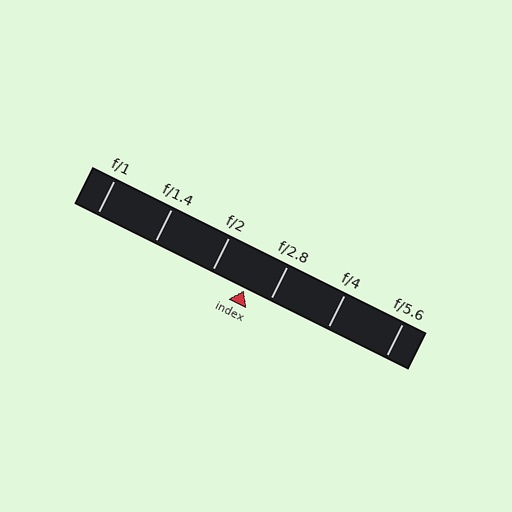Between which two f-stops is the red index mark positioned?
The index mark is between f/2 and f/2.8.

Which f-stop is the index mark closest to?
The index mark is closest to f/2.8.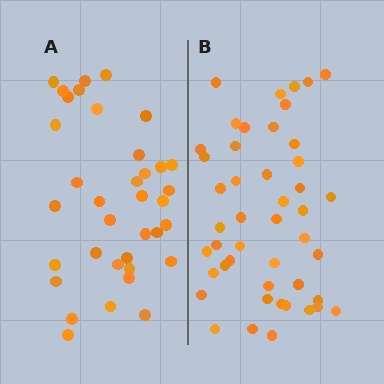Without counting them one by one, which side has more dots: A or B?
Region B (the right region) has more dots.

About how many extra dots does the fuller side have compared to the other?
Region B has roughly 10 or so more dots than region A.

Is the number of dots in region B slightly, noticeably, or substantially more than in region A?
Region B has noticeably more, but not dramatically so. The ratio is roughly 1.3 to 1.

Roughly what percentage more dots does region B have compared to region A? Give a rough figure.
About 30% more.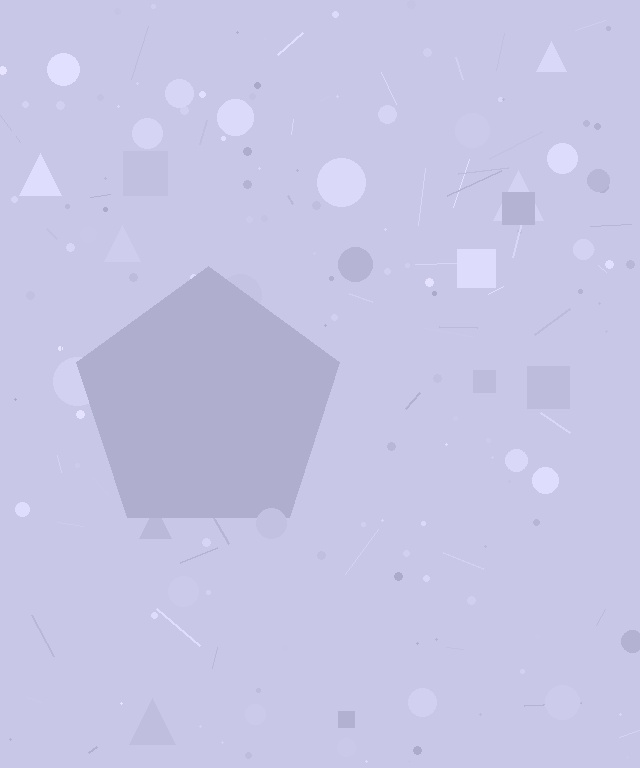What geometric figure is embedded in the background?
A pentagon is embedded in the background.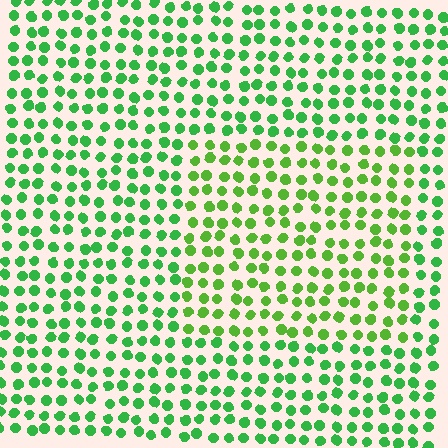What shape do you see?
I see a rectangle.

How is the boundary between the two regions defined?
The boundary is defined purely by a slight shift in hue (about 24 degrees). Spacing, size, and orientation are identical on both sides.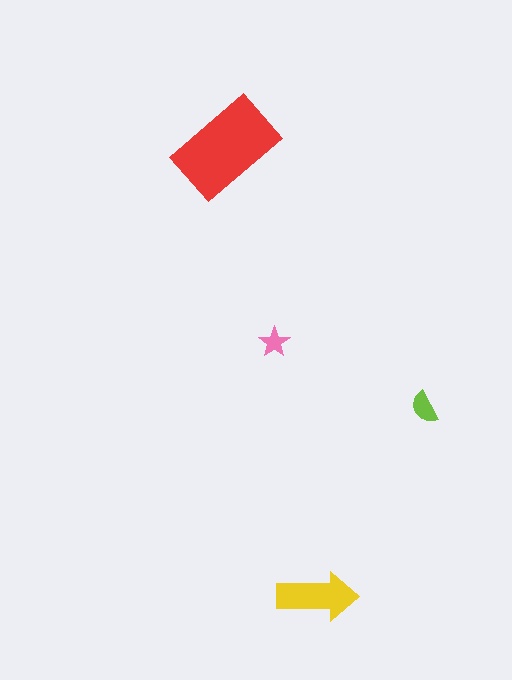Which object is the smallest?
The pink star.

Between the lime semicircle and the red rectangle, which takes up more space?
The red rectangle.